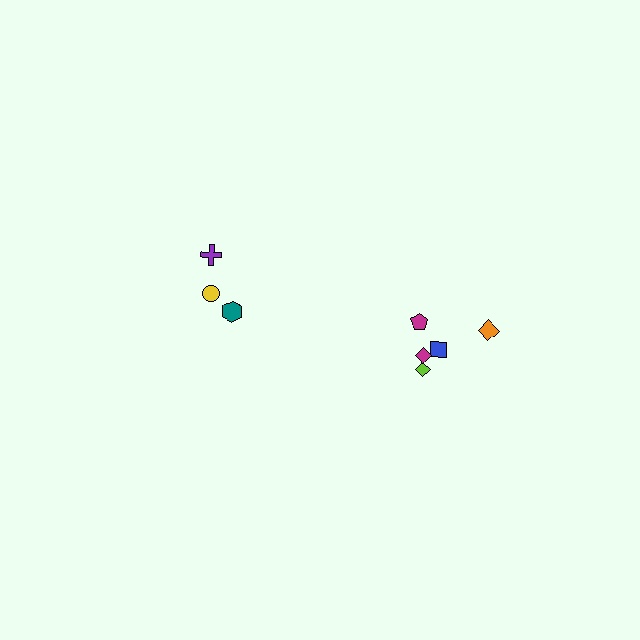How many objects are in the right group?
There are 5 objects.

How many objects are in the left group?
There are 3 objects.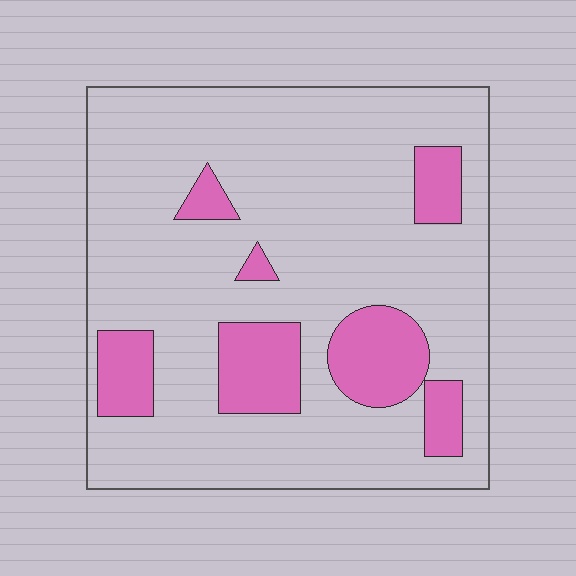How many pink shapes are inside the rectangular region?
7.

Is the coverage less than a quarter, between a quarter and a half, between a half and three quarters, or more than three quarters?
Less than a quarter.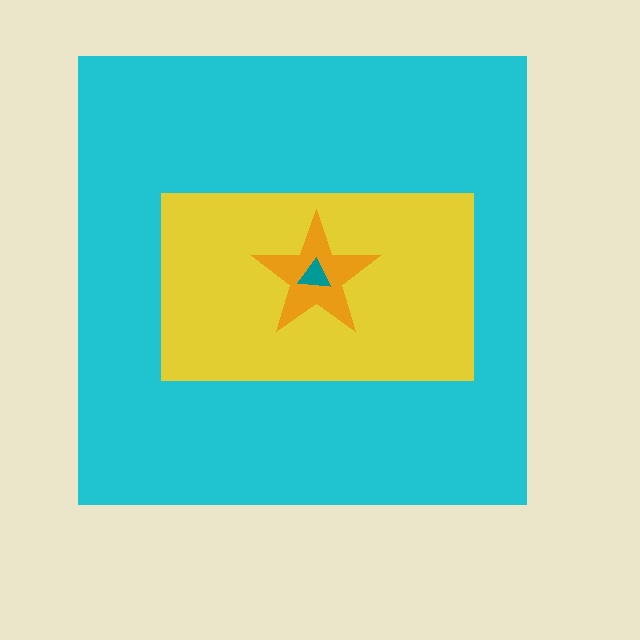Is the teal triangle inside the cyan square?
Yes.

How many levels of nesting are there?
4.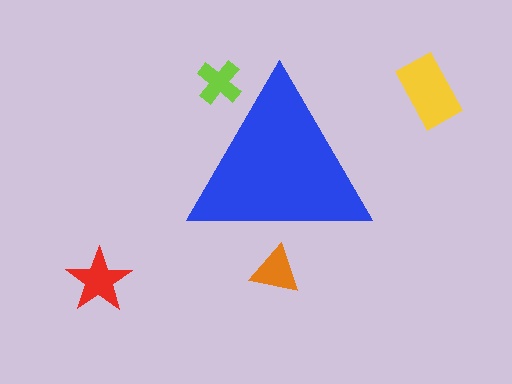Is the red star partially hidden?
No, the red star is fully visible.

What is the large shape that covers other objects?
A blue triangle.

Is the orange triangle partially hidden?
Yes, the orange triangle is partially hidden behind the blue triangle.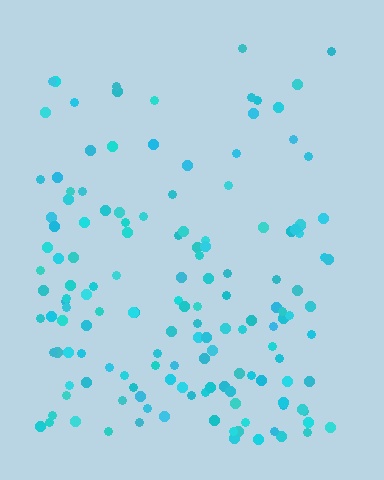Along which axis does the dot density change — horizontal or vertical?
Vertical.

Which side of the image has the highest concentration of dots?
The bottom.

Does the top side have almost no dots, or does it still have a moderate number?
Still a moderate number, just noticeably fewer than the bottom.